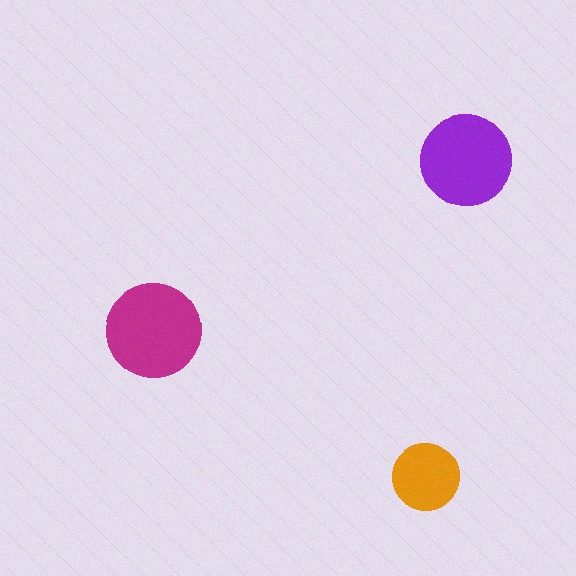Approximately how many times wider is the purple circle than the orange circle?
About 1.5 times wider.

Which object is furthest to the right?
The purple circle is rightmost.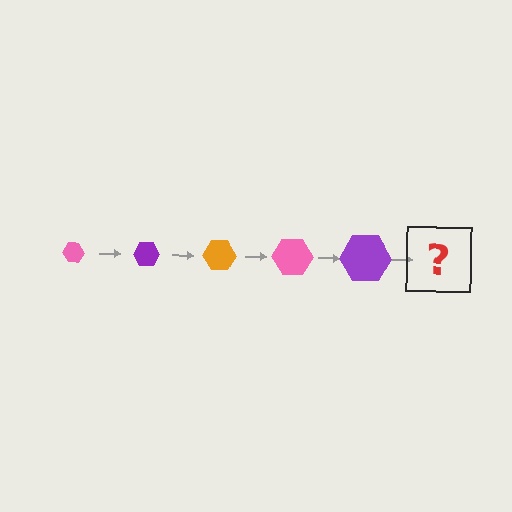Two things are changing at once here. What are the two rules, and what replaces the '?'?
The two rules are that the hexagon grows larger each step and the color cycles through pink, purple, and orange. The '?' should be an orange hexagon, larger than the previous one.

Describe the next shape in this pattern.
It should be an orange hexagon, larger than the previous one.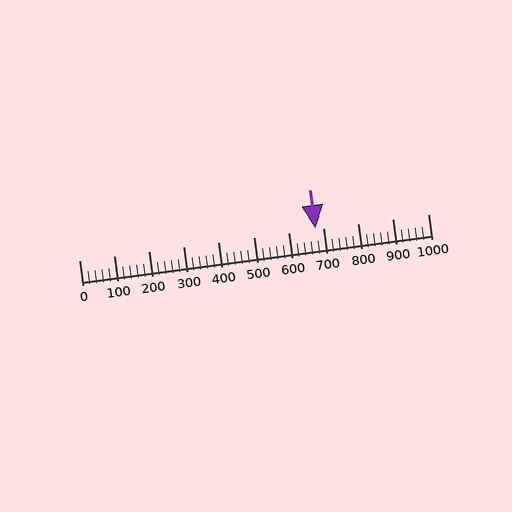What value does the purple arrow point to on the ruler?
The purple arrow points to approximately 678.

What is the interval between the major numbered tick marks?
The major tick marks are spaced 100 units apart.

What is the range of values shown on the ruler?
The ruler shows values from 0 to 1000.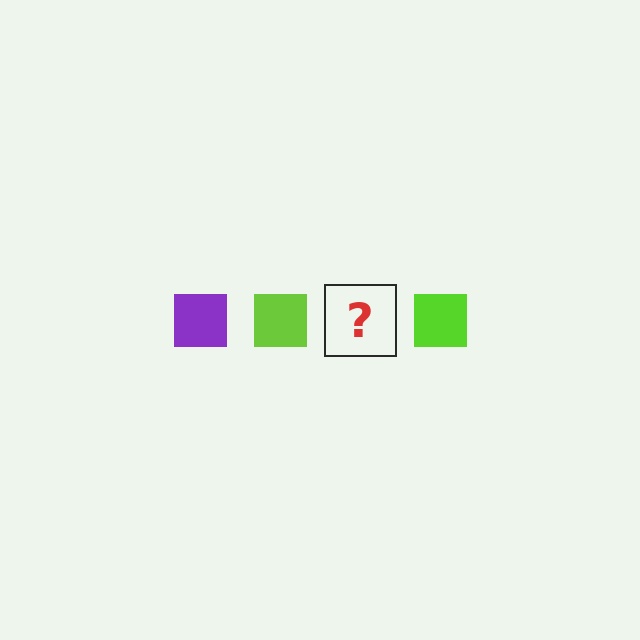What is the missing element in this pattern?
The missing element is a purple square.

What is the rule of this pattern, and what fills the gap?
The rule is that the pattern cycles through purple, lime squares. The gap should be filled with a purple square.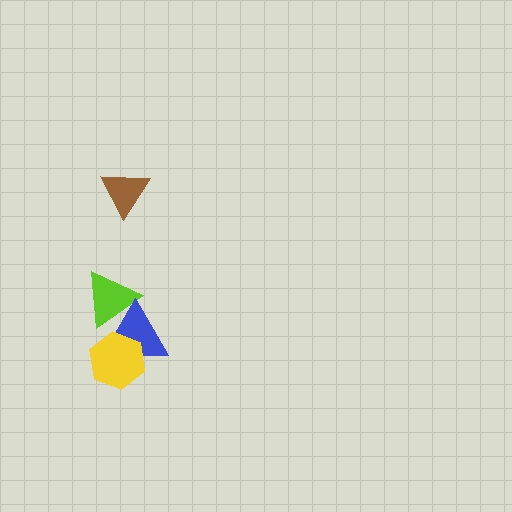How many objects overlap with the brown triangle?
0 objects overlap with the brown triangle.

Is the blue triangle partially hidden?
Yes, it is partially covered by another shape.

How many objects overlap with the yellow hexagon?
1 object overlaps with the yellow hexagon.